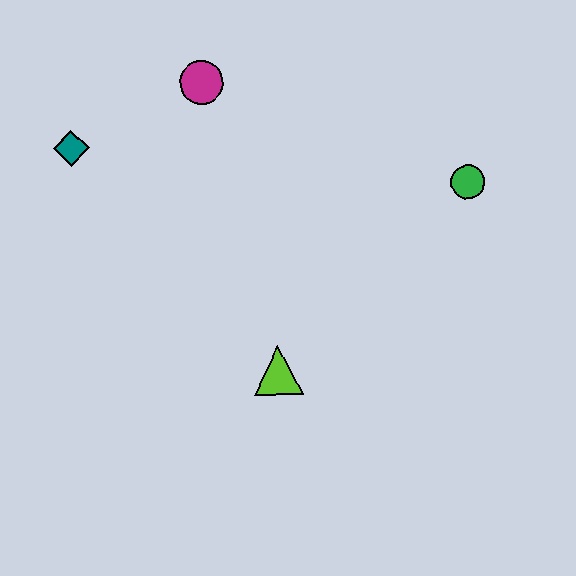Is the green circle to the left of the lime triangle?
No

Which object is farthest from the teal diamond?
The green circle is farthest from the teal diamond.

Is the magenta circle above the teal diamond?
Yes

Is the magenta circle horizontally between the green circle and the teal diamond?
Yes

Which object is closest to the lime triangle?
The green circle is closest to the lime triangle.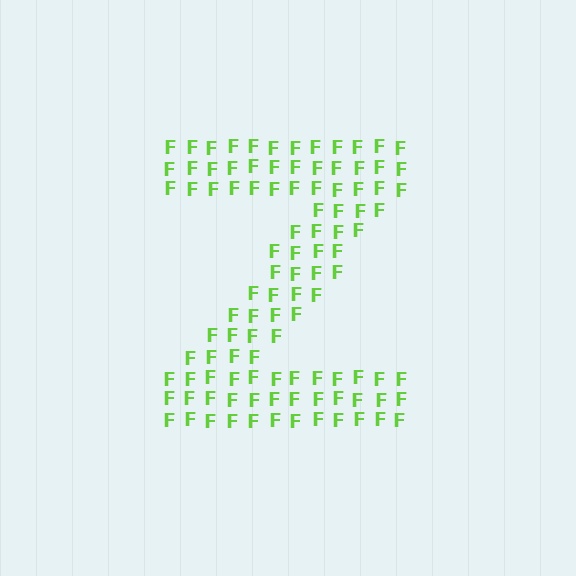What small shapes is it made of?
It is made of small letter F's.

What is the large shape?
The large shape is the letter Z.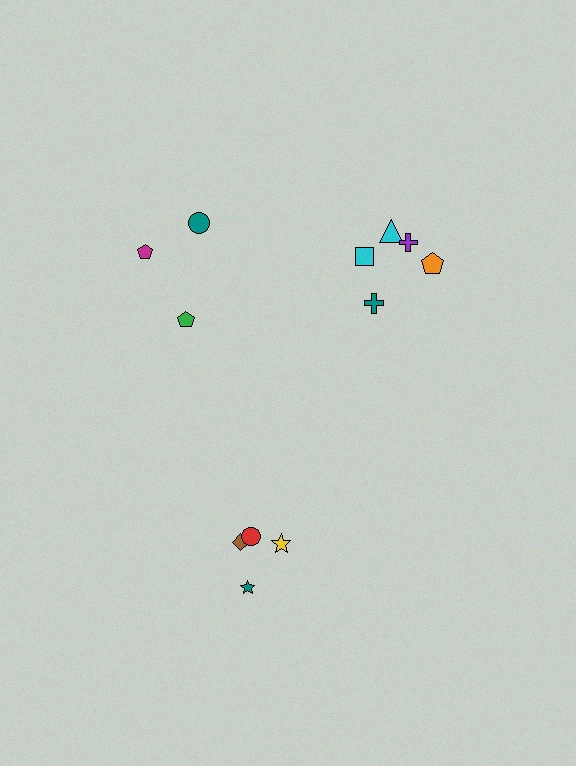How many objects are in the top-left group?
There are 3 objects.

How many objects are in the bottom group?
There are 4 objects.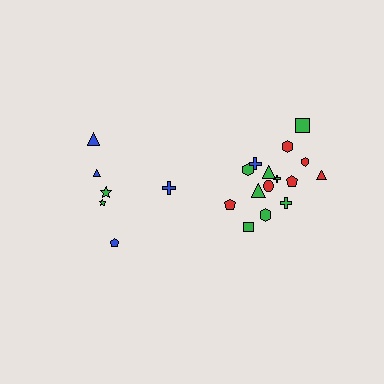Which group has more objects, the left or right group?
The right group.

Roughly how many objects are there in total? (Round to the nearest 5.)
Roughly 20 objects in total.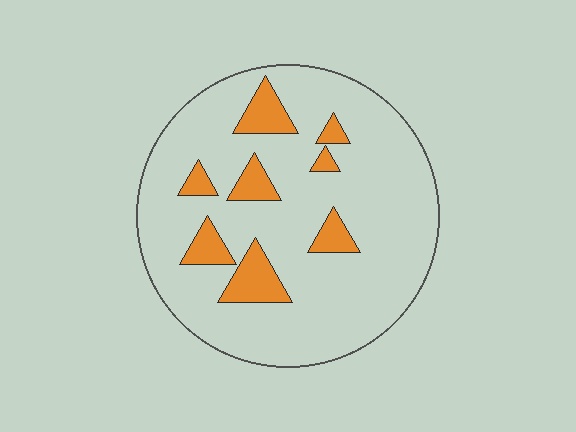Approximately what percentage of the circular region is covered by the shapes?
Approximately 15%.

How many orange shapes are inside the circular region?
8.